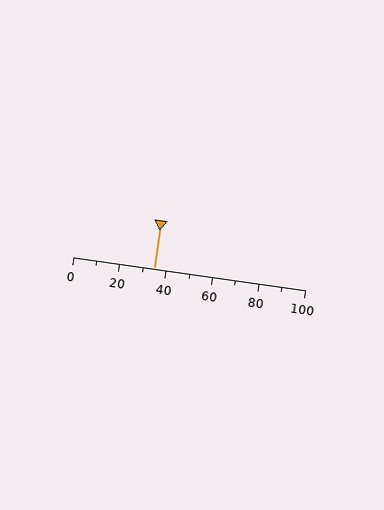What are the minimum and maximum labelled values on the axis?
The axis runs from 0 to 100.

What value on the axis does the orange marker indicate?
The marker indicates approximately 35.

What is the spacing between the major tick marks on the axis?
The major ticks are spaced 20 apart.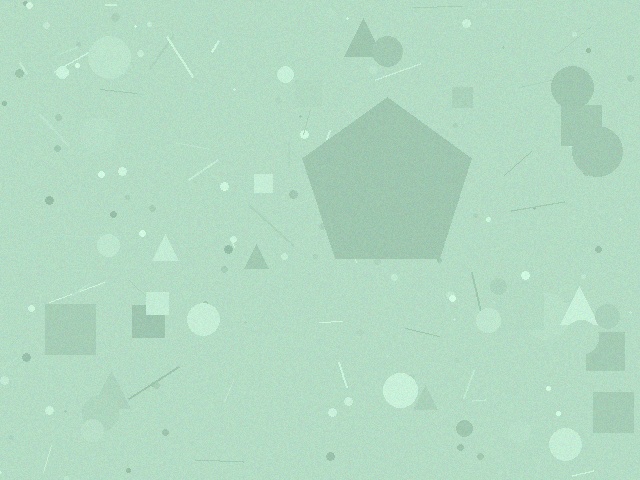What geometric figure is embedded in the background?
A pentagon is embedded in the background.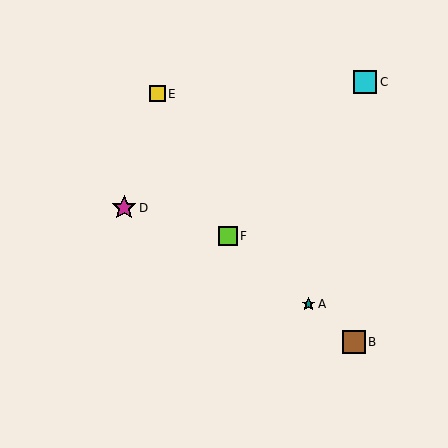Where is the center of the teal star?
The center of the teal star is at (309, 304).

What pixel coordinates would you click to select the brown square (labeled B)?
Click at (354, 342) to select the brown square B.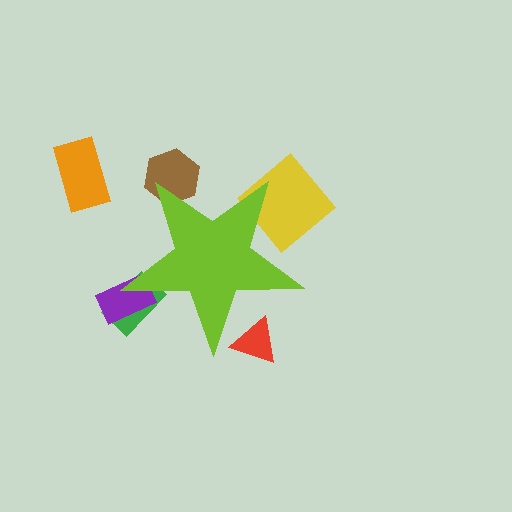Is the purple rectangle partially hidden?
Yes, the purple rectangle is partially hidden behind the lime star.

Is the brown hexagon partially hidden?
Yes, the brown hexagon is partially hidden behind the lime star.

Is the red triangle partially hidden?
Yes, the red triangle is partially hidden behind the lime star.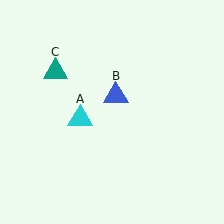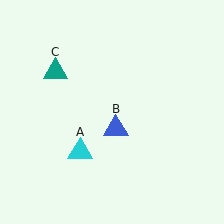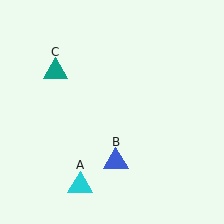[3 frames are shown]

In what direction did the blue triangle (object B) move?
The blue triangle (object B) moved down.